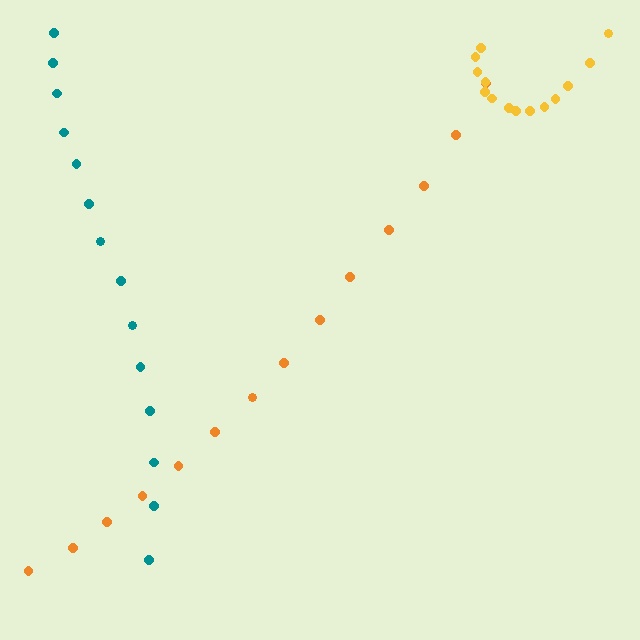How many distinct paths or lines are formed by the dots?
There are 3 distinct paths.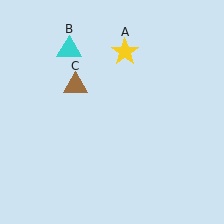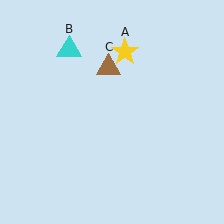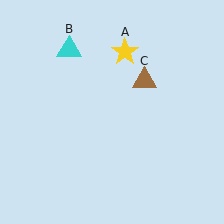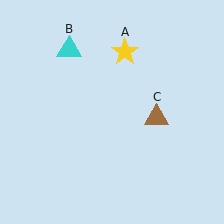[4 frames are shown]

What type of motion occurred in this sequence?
The brown triangle (object C) rotated clockwise around the center of the scene.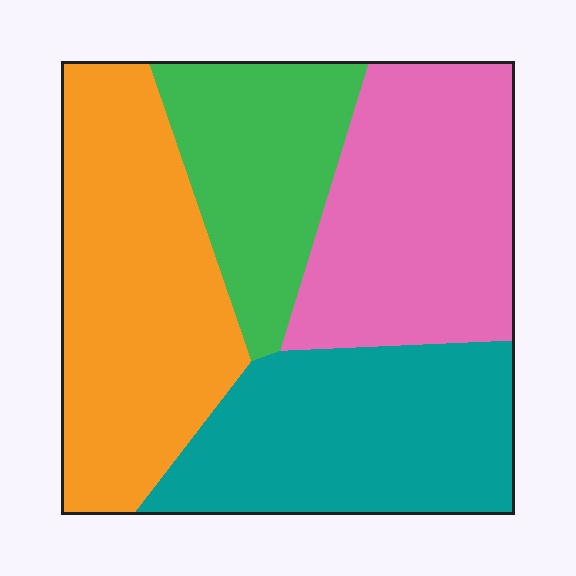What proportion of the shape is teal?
Teal takes up between a quarter and a half of the shape.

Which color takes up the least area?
Green, at roughly 20%.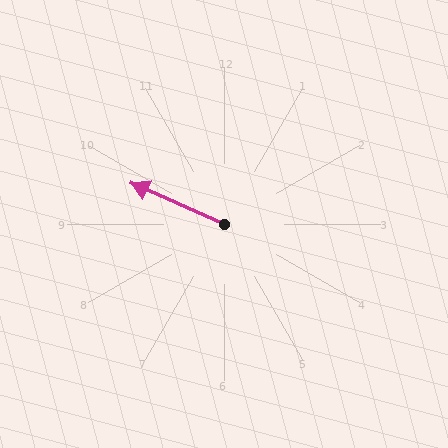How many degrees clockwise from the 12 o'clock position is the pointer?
Approximately 294 degrees.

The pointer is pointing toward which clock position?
Roughly 10 o'clock.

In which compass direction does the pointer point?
Northwest.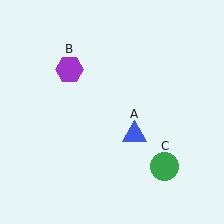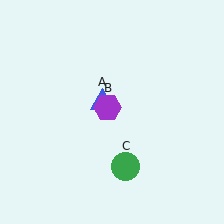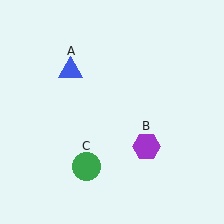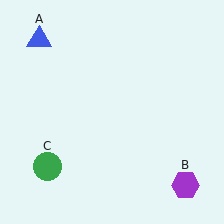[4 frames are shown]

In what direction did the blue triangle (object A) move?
The blue triangle (object A) moved up and to the left.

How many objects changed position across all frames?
3 objects changed position: blue triangle (object A), purple hexagon (object B), green circle (object C).